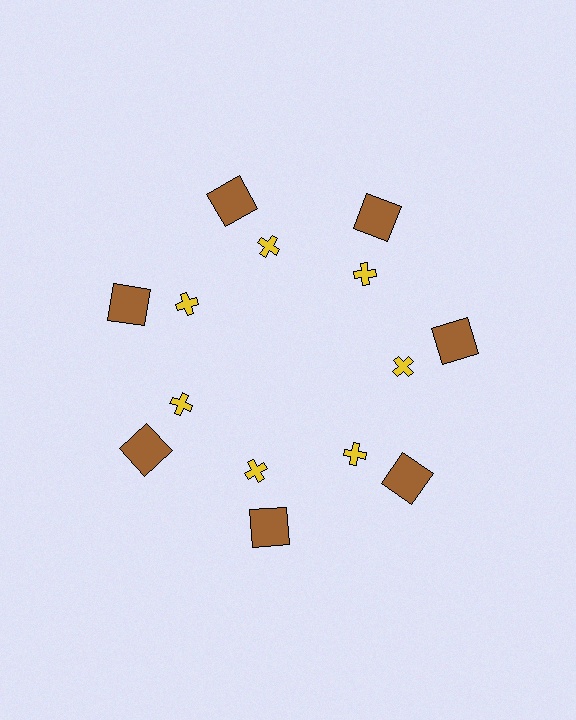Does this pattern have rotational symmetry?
Yes, this pattern has 7-fold rotational symmetry. It looks the same after rotating 51 degrees around the center.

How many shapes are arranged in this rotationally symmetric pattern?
There are 14 shapes, arranged in 7 groups of 2.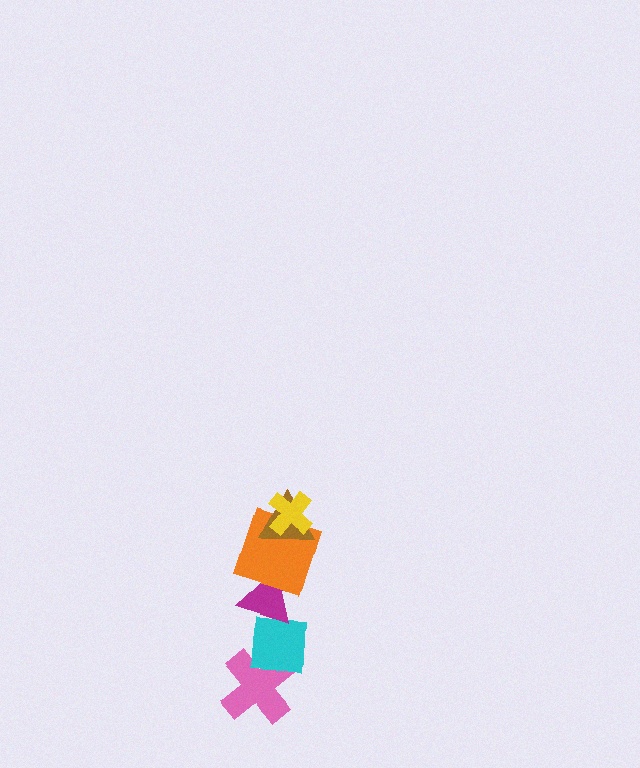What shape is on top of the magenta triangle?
The orange square is on top of the magenta triangle.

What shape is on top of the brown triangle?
The yellow cross is on top of the brown triangle.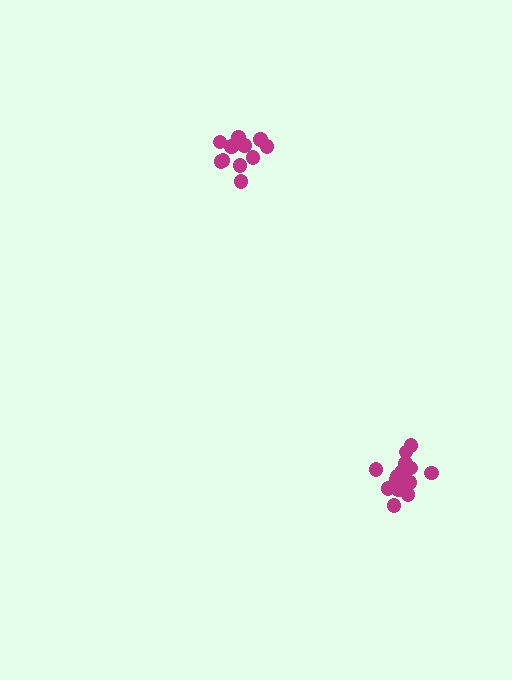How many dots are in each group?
Group 1: 11 dots, Group 2: 15 dots (26 total).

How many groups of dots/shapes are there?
There are 2 groups.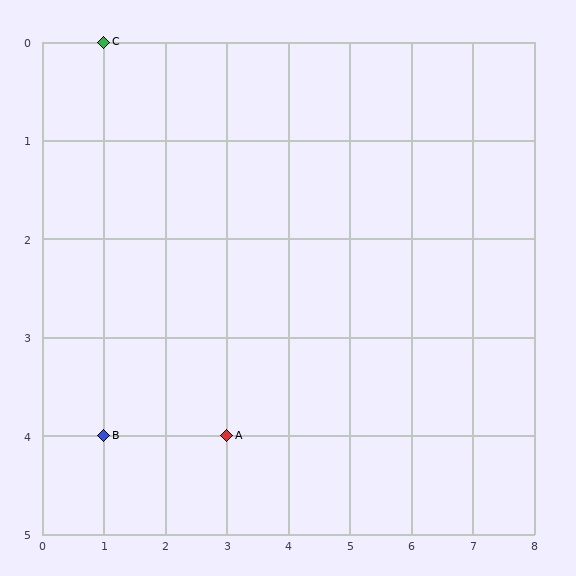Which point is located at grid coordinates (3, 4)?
Point A is at (3, 4).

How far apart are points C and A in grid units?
Points C and A are 2 columns and 4 rows apart (about 4.5 grid units diagonally).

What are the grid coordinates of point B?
Point B is at grid coordinates (1, 4).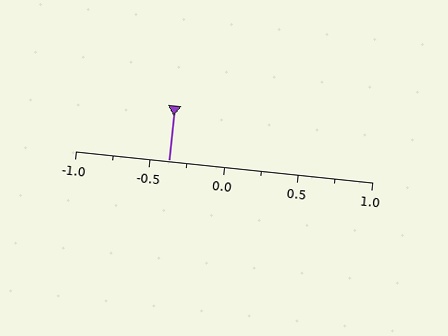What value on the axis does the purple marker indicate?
The marker indicates approximately -0.38.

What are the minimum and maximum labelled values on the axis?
The axis runs from -1.0 to 1.0.